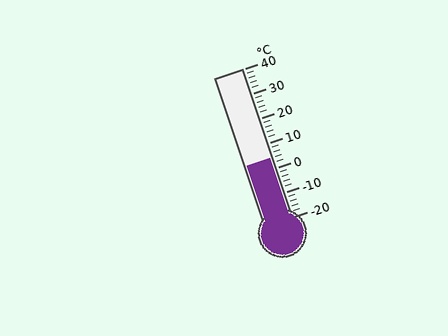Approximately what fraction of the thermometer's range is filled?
The thermometer is filled to approximately 40% of its range.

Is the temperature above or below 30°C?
The temperature is below 30°C.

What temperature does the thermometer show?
The thermometer shows approximately 4°C.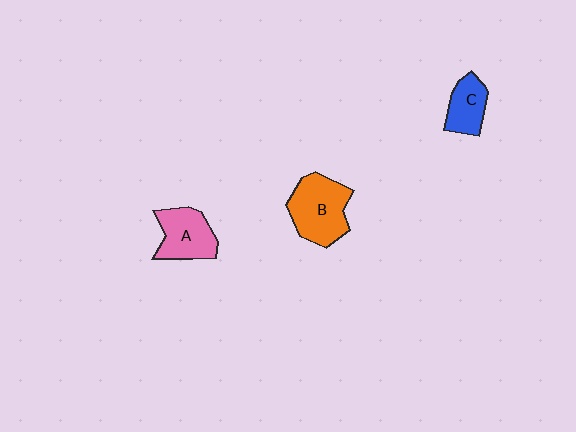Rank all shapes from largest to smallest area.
From largest to smallest: B (orange), A (pink), C (blue).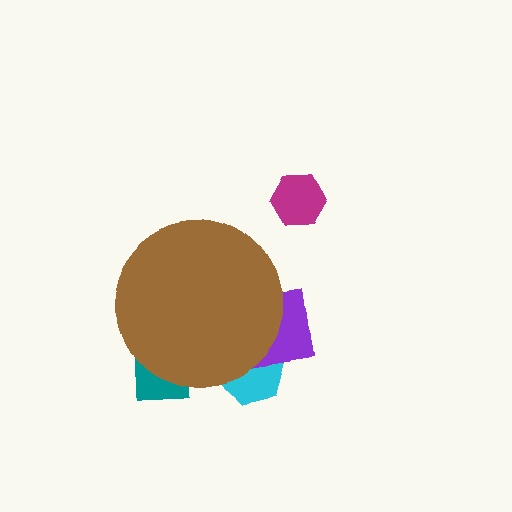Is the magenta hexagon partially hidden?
No, the magenta hexagon is fully visible.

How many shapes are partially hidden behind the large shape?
3 shapes are partially hidden.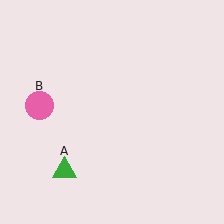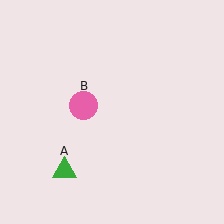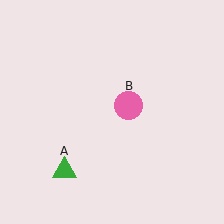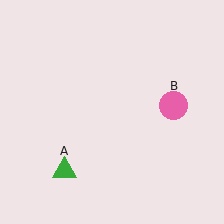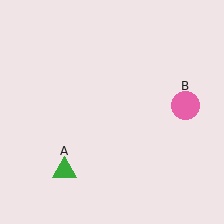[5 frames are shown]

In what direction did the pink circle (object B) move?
The pink circle (object B) moved right.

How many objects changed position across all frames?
1 object changed position: pink circle (object B).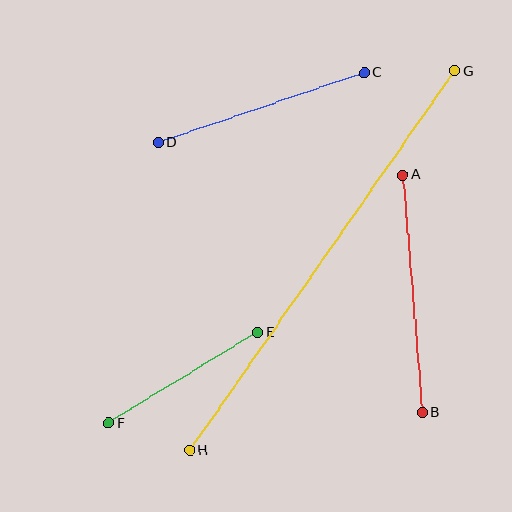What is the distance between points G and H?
The distance is approximately 462 pixels.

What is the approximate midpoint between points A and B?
The midpoint is at approximately (412, 293) pixels.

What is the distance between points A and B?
The distance is approximately 238 pixels.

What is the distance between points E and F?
The distance is approximately 174 pixels.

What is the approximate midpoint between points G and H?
The midpoint is at approximately (322, 261) pixels.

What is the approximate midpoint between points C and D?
The midpoint is at approximately (261, 107) pixels.